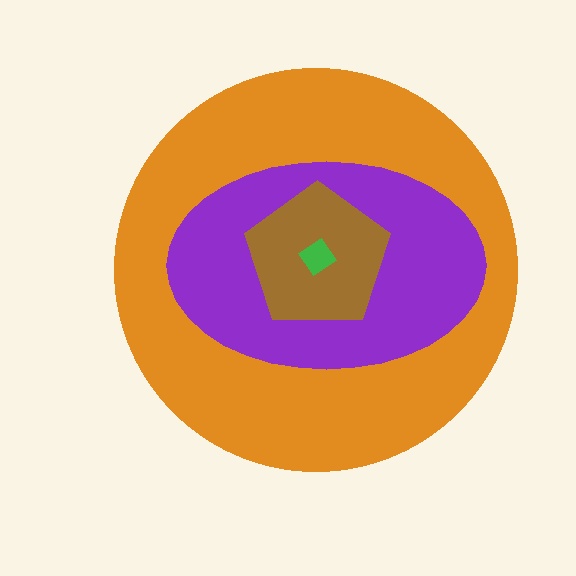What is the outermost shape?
The orange circle.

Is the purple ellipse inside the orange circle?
Yes.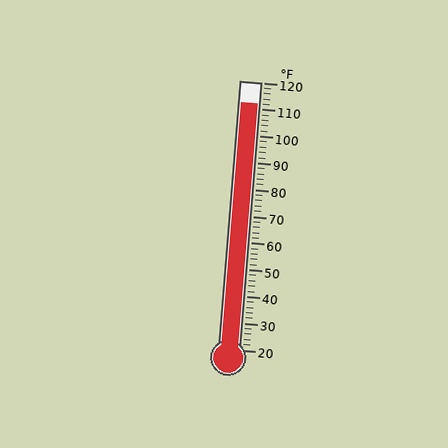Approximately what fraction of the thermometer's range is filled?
The thermometer is filled to approximately 90% of its range.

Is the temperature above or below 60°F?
The temperature is above 60°F.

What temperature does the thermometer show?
The thermometer shows approximately 112°F.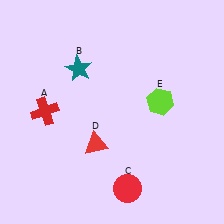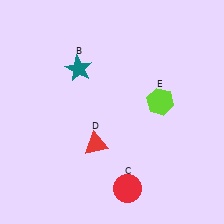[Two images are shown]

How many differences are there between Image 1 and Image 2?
There is 1 difference between the two images.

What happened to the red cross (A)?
The red cross (A) was removed in Image 2. It was in the top-left area of Image 1.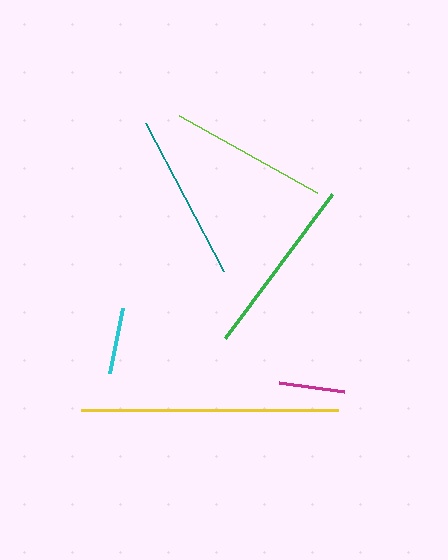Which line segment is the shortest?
The magenta line is the shortest at approximately 65 pixels.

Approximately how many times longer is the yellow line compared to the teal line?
The yellow line is approximately 1.5 times the length of the teal line.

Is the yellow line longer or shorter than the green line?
The yellow line is longer than the green line.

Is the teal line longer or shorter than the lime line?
The teal line is longer than the lime line.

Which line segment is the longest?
The yellow line is the longest at approximately 257 pixels.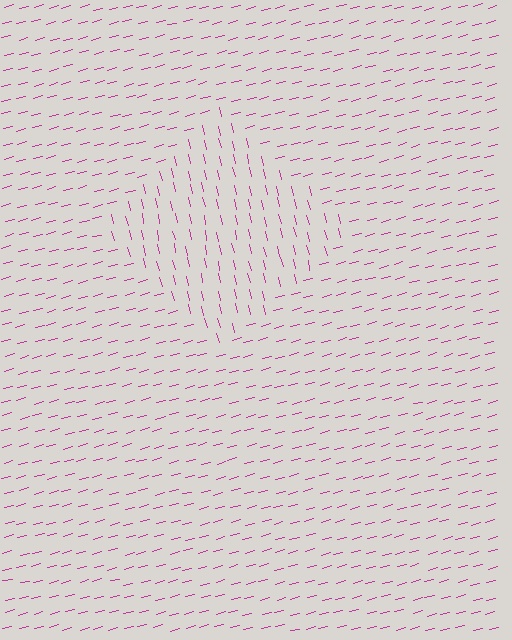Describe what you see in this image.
The image is filled with small magenta line segments. A diamond region in the image has lines oriented differently from the surrounding lines, creating a visible texture boundary.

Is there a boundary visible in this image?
Yes, there is a texture boundary formed by a change in line orientation.